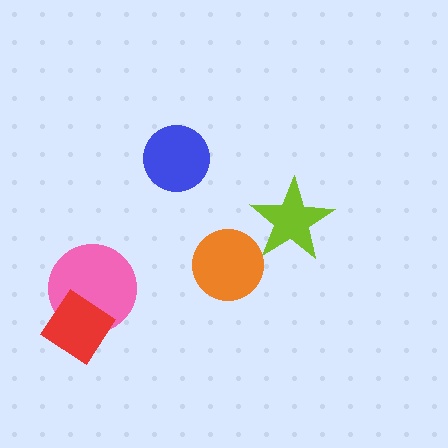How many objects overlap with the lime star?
0 objects overlap with the lime star.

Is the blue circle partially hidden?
No, no other shape covers it.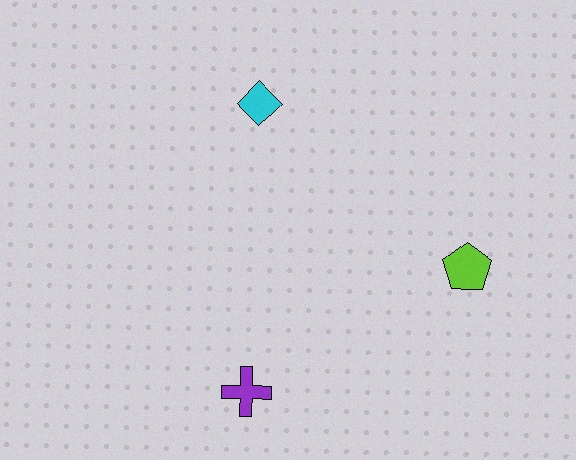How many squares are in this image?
There are no squares.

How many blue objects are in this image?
There are no blue objects.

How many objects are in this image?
There are 3 objects.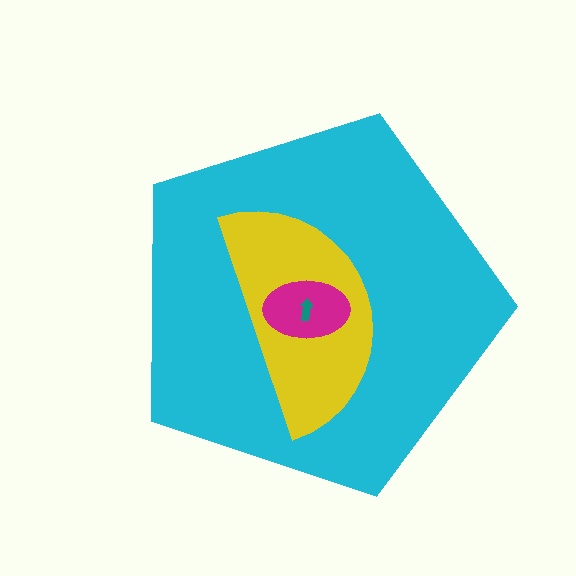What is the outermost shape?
The cyan pentagon.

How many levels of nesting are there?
4.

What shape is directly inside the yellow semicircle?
The magenta ellipse.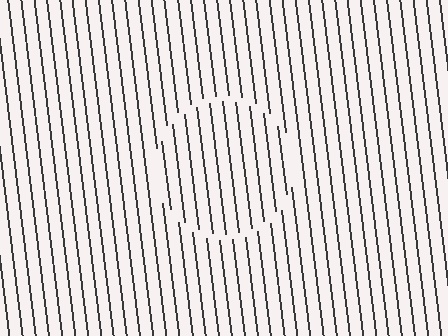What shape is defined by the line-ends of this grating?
An illusory circle. The interior of the shape contains the same grating, shifted by half a period — the contour is defined by the phase discontinuity where line-ends from the inner and outer gratings abut.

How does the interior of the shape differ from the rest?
The interior of the shape contains the same grating, shifted by half a period — the contour is defined by the phase discontinuity where line-ends from the inner and outer gratings abut.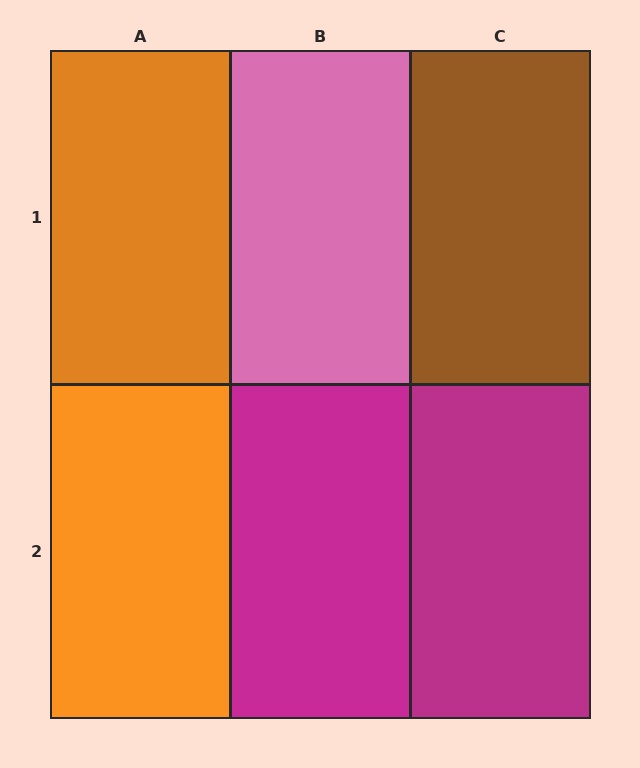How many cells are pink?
1 cell is pink.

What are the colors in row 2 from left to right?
Orange, magenta, magenta.